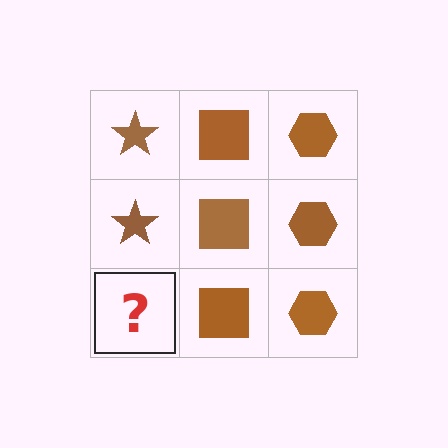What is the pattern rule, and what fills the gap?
The rule is that each column has a consistent shape. The gap should be filled with a brown star.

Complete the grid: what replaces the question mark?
The question mark should be replaced with a brown star.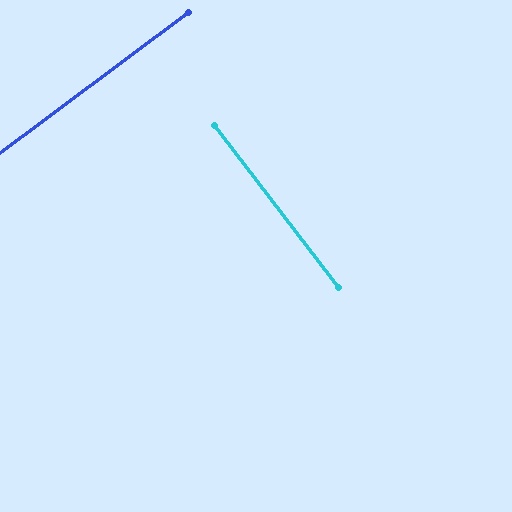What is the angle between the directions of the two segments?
Approximately 89 degrees.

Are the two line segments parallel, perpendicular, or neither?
Perpendicular — they meet at approximately 89°.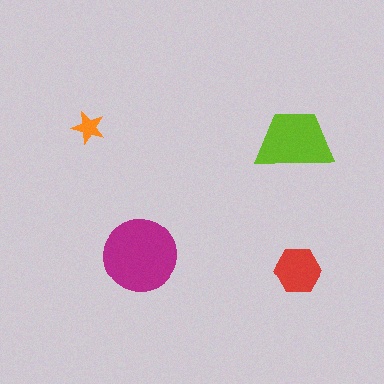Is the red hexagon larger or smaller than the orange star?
Larger.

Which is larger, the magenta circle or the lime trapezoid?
The magenta circle.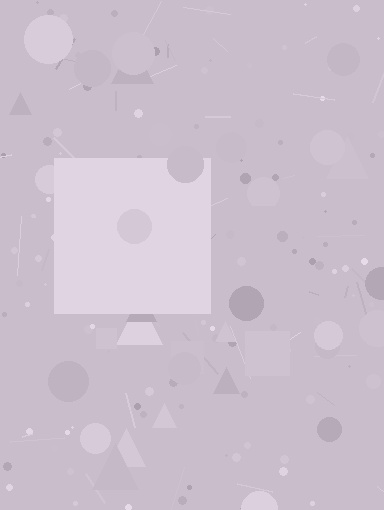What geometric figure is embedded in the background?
A square is embedded in the background.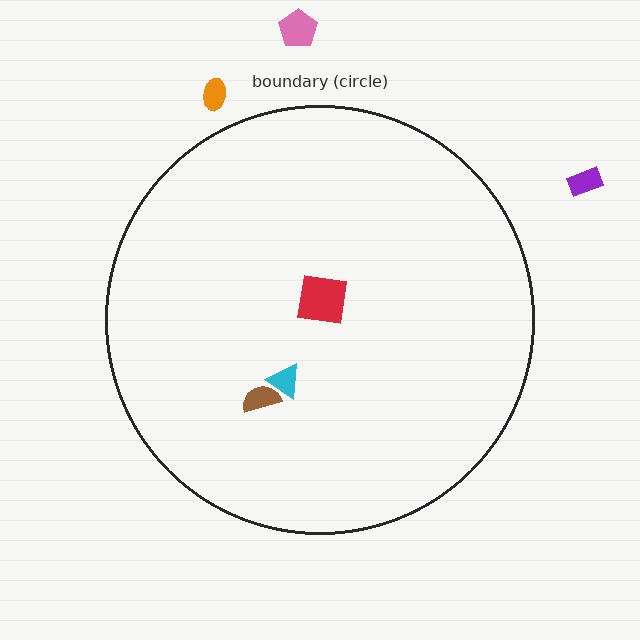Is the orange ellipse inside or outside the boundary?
Outside.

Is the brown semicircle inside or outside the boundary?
Inside.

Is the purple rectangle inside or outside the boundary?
Outside.